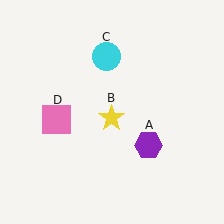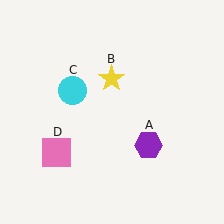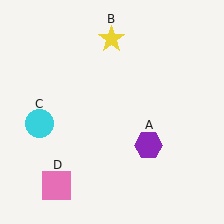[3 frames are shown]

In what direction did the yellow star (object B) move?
The yellow star (object B) moved up.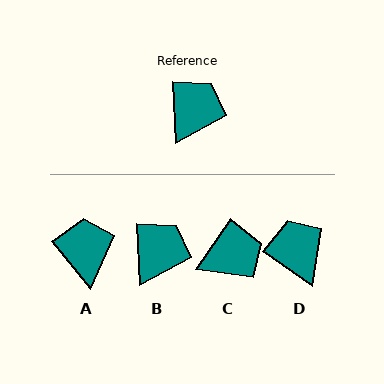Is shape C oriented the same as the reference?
No, it is off by about 37 degrees.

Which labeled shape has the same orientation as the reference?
B.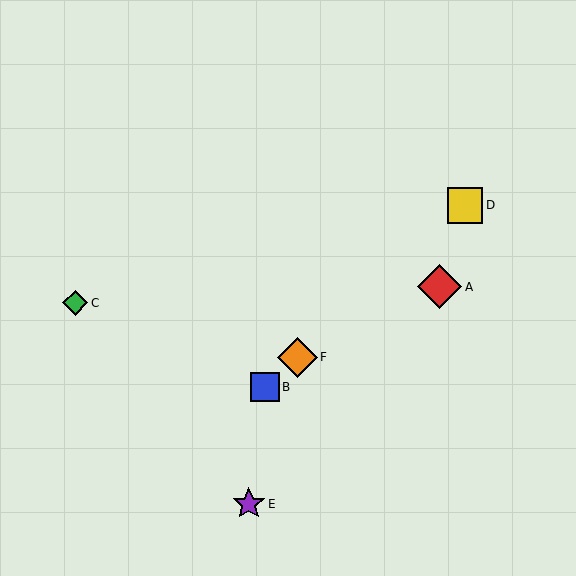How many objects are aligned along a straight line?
3 objects (B, D, F) are aligned along a straight line.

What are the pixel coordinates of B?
Object B is at (265, 387).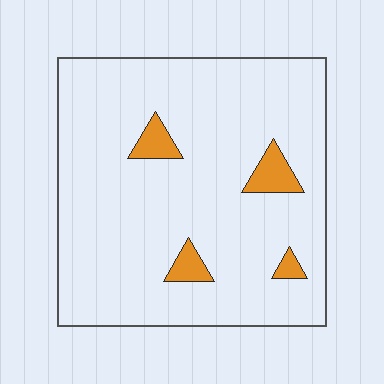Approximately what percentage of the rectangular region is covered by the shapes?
Approximately 5%.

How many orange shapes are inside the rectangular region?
4.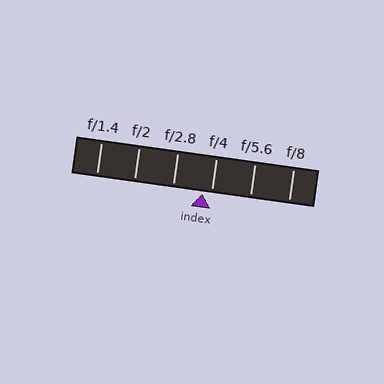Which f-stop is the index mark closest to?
The index mark is closest to f/4.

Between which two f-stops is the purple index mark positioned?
The index mark is between f/2.8 and f/4.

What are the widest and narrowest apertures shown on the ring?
The widest aperture shown is f/1.4 and the narrowest is f/8.